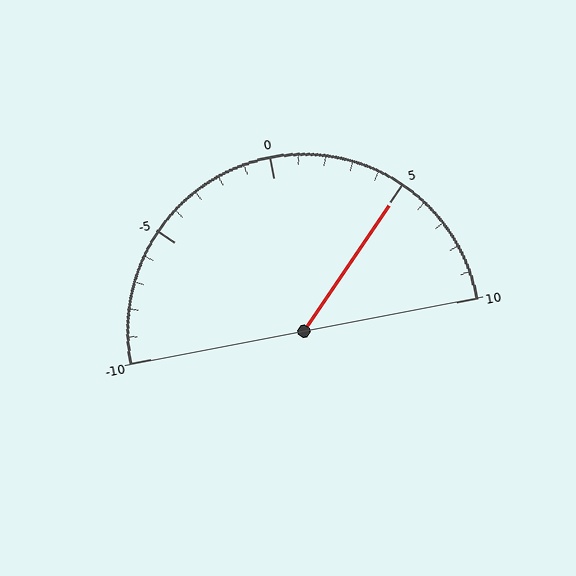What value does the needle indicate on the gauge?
The needle indicates approximately 5.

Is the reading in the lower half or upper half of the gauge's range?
The reading is in the upper half of the range (-10 to 10).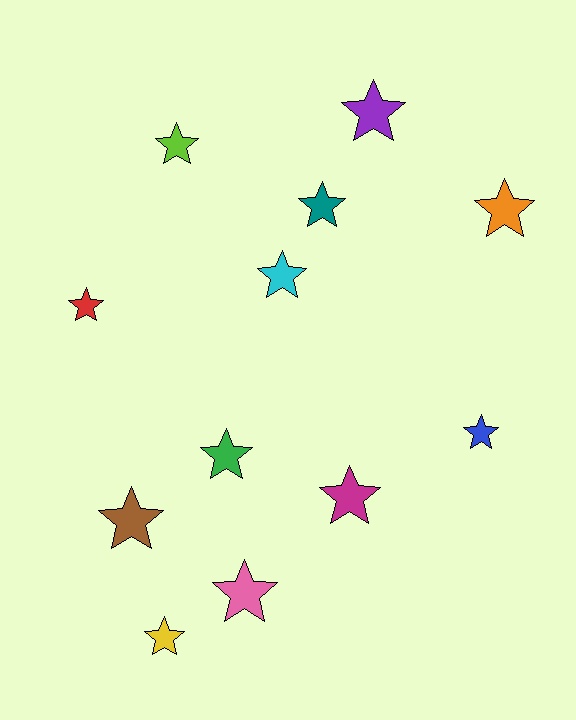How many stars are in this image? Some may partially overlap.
There are 12 stars.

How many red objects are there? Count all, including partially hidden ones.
There is 1 red object.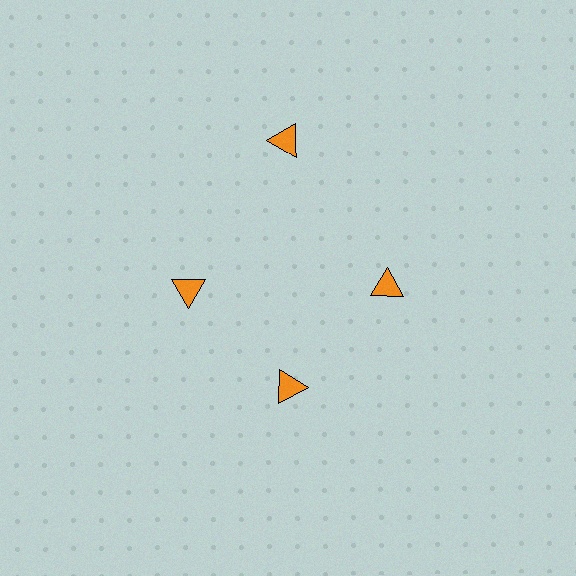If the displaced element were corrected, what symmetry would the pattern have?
It would have 4-fold rotational symmetry — the pattern would map onto itself every 90 degrees.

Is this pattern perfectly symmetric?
No. The 4 orange triangles are arranged in a ring, but one element near the 12 o'clock position is pushed outward from the center, breaking the 4-fold rotational symmetry.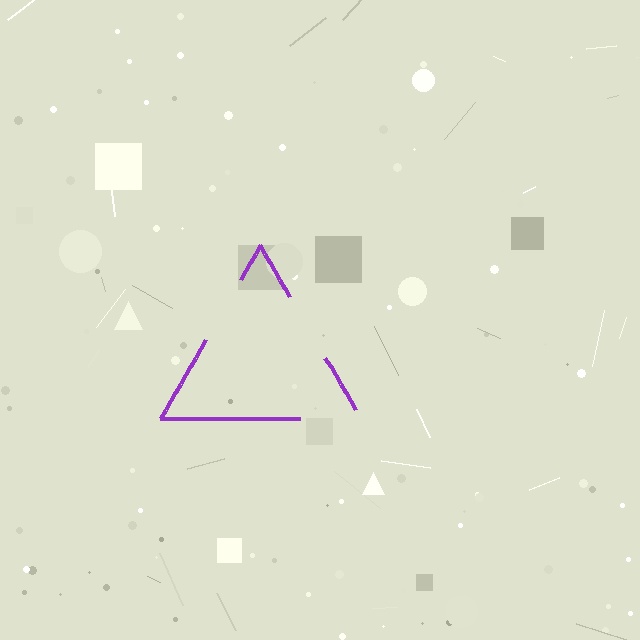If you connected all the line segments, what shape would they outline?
They would outline a triangle.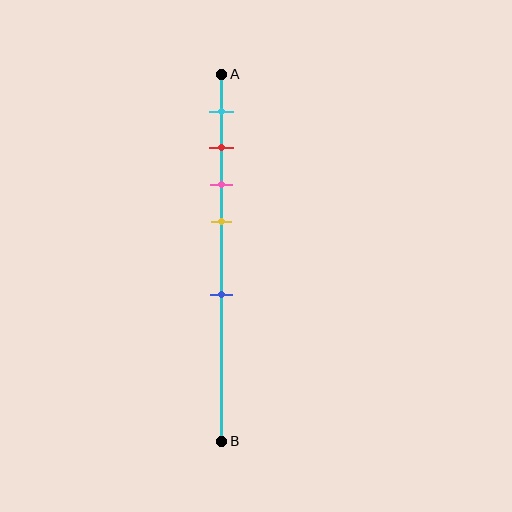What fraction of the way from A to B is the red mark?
The red mark is approximately 20% (0.2) of the way from A to B.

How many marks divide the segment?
There are 5 marks dividing the segment.